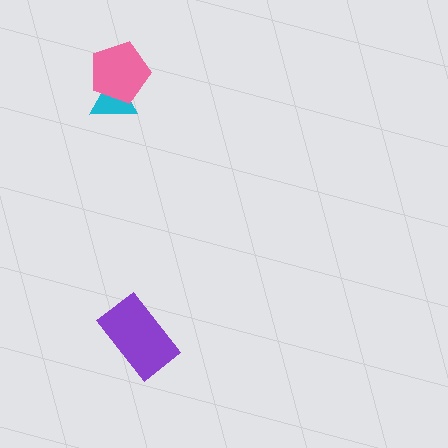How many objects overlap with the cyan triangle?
1 object overlaps with the cyan triangle.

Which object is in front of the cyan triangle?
The pink pentagon is in front of the cyan triangle.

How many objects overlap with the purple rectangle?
0 objects overlap with the purple rectangle.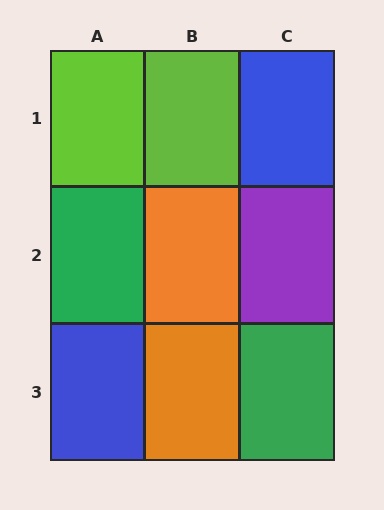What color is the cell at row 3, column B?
Orange.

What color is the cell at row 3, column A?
Blue.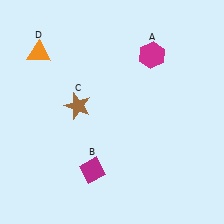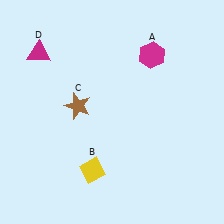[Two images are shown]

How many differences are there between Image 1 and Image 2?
There are 2 differences between the two images.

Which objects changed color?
B changed from magenta to yellow. D changed from orange to magenta.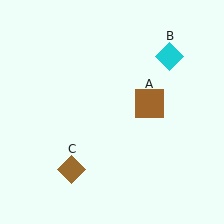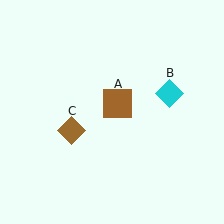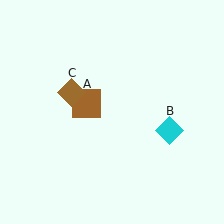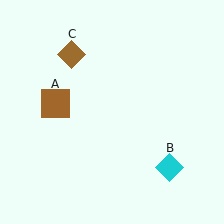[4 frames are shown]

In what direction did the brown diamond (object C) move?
The brown diamond (object C) moved up.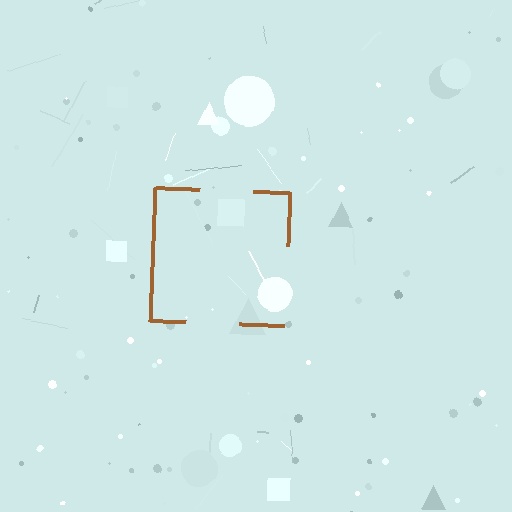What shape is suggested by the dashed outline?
The dashed outline suggests a square.